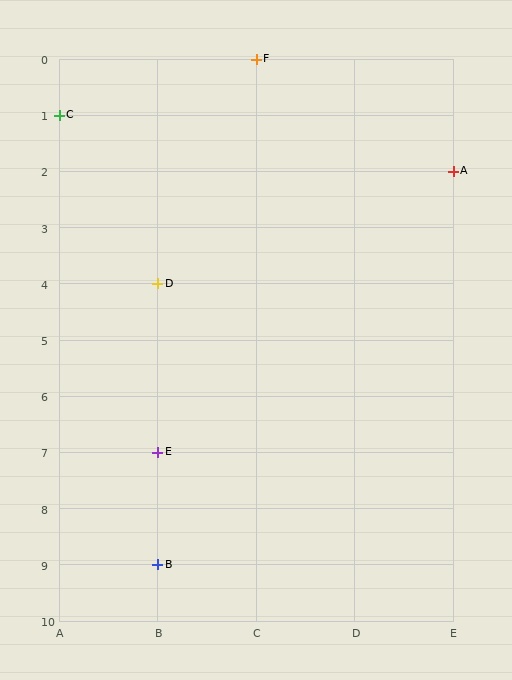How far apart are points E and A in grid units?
Points E and A are 3 columns and 5 rows apart (about 5.8 grid units diagonally).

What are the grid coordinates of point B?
Point B is at grid coordinates (B, 9).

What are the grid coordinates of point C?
Point C is at grid coordinates (A, 1).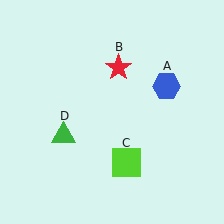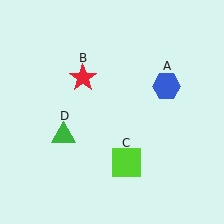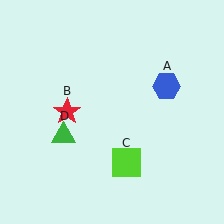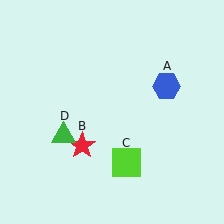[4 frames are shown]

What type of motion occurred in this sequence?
The red star (object B) rotated counterclockwise around the center of the scene.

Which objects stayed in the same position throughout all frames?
Blue hexagon (object A) and lime square (object C) and green triangle (object D) remained stationary.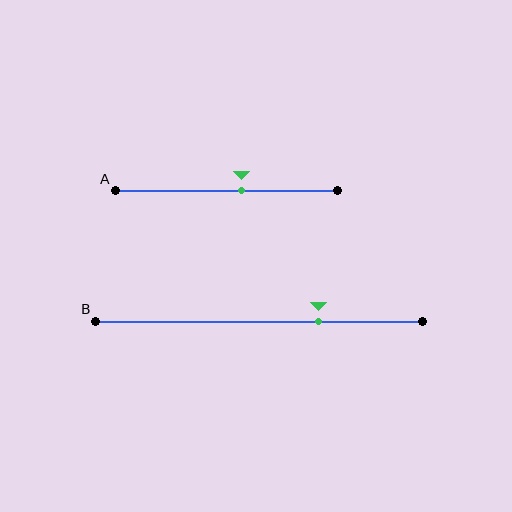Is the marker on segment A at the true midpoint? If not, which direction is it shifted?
No, the marker on segment A is shifted to the right by about 7% of the segment length.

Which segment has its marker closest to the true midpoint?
Segment A has its marker closest to the true midpoint.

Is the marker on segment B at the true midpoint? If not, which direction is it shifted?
No, the marker on segment B is shifted to the right by about 18% of the segment length.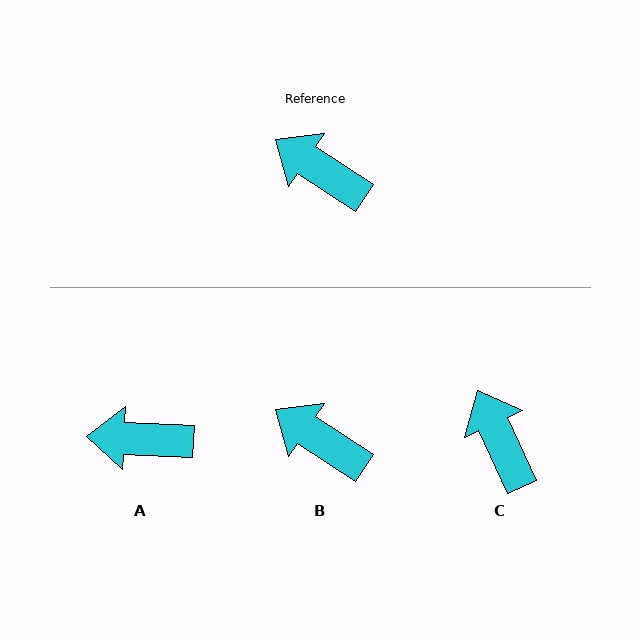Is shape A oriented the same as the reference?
No, it is off by about 31 degrees.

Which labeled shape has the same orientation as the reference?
B.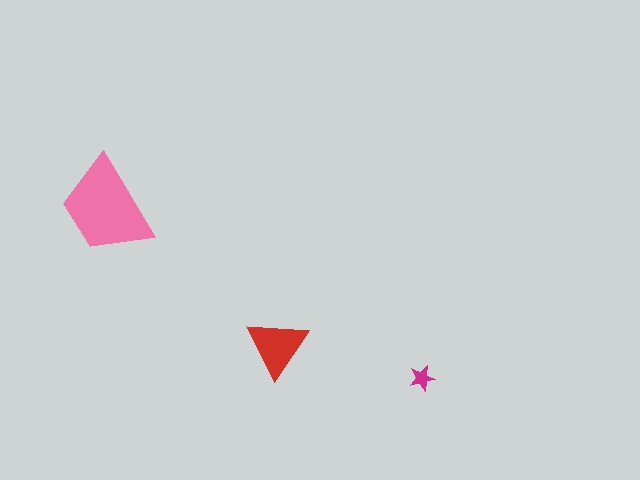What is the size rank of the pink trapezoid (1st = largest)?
1st.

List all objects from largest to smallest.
The pink trapezoid, the red triangle, the magenta star.